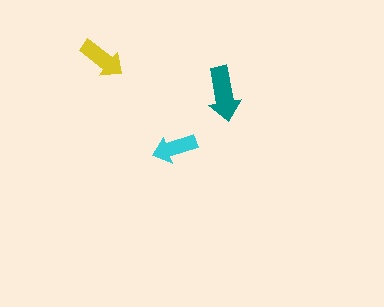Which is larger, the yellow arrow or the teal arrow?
The teal one.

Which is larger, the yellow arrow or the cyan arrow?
The yellow one.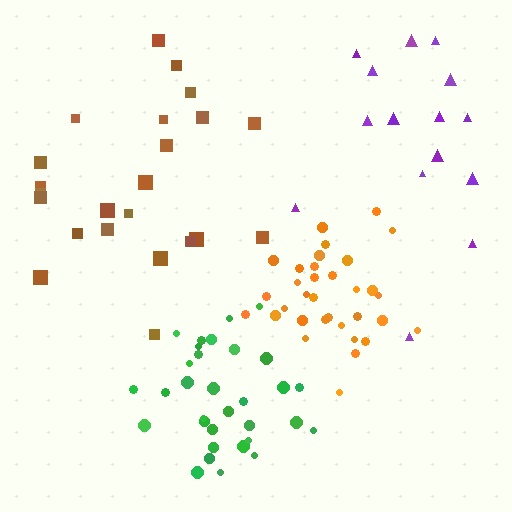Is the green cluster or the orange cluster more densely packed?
Orange.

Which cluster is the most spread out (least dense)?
Purple.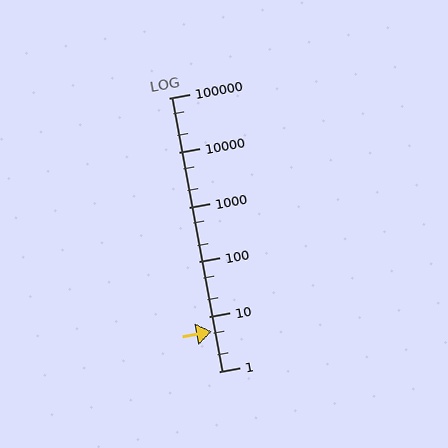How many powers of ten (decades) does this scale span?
The scale spans 5 decades, from 1 to 100000.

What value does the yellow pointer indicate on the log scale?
The pointer indicates approximately 5.4.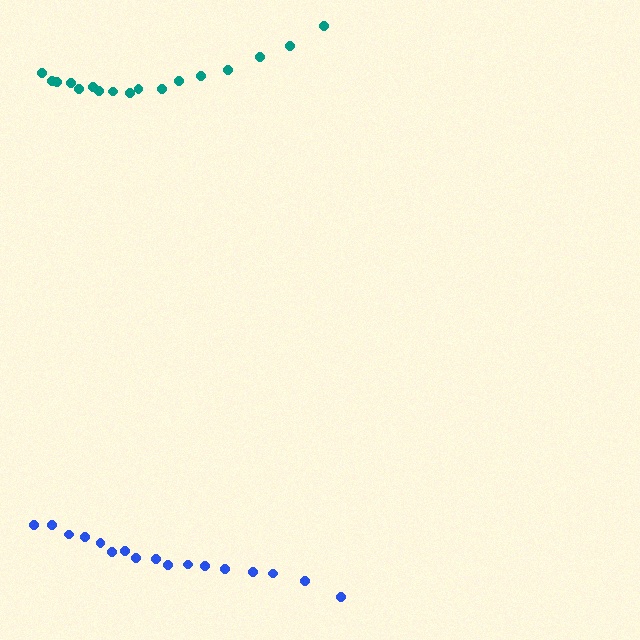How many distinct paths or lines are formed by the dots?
There are 2 distinct paths.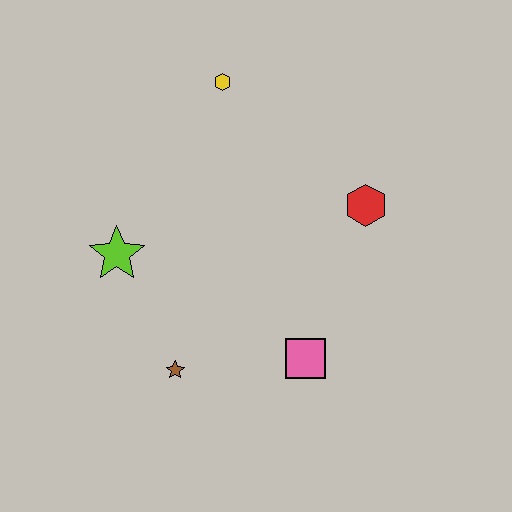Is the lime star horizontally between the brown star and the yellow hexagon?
No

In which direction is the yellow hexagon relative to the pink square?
The yellow hexagon is above the pink square.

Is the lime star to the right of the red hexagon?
No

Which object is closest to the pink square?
The brown star is closest to the pink square.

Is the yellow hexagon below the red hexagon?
No